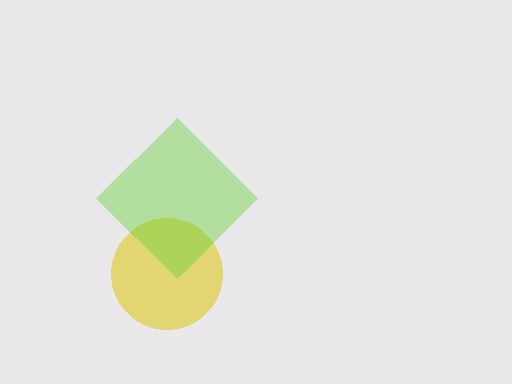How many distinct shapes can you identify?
There are 2 distinct shapes: a yellow circle, a lime diamond.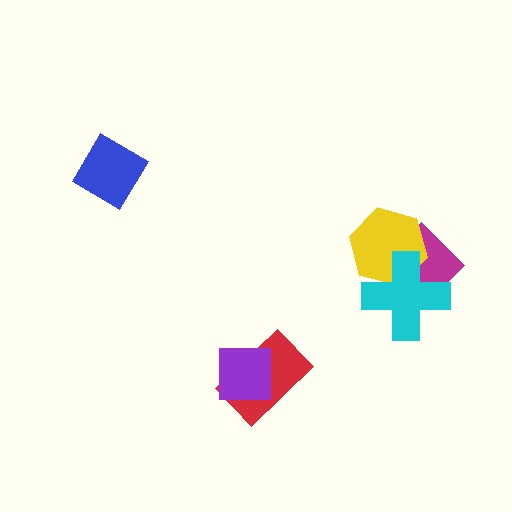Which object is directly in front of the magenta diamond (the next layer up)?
The yellow hexagon is directly in front of the magenta diamond.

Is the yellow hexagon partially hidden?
Yes, it is partially covered by another shape.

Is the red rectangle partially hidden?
Yes, it is partially covered by another shape.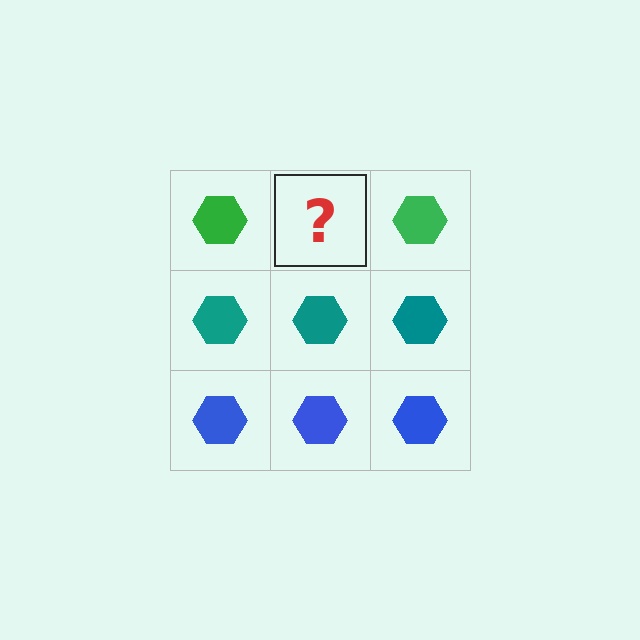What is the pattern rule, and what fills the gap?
The rule is that each row has a consistent color. The gap should be filled with a green hexagon.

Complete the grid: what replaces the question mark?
The question mark should be replaced with a green hexagon.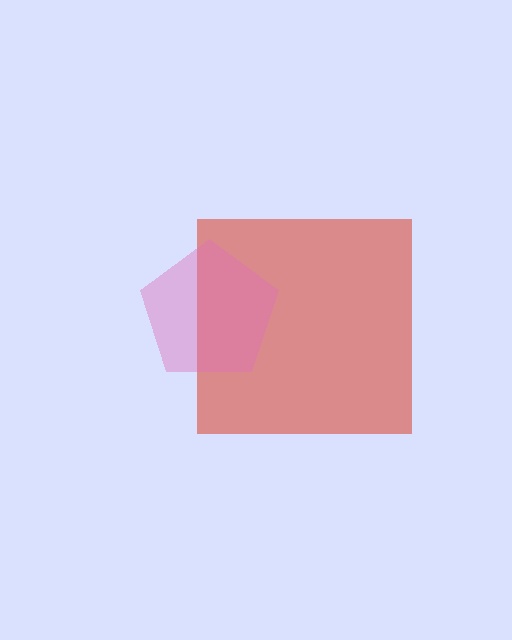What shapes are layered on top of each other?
The layered shapes are: a red square, a pink pentagon.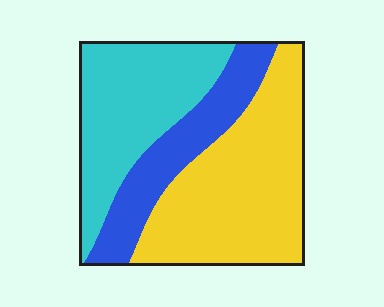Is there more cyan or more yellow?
Yellow.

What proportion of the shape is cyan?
Cyan covers around 35% of the shape.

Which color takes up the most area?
Yellow, at roughly 45%.